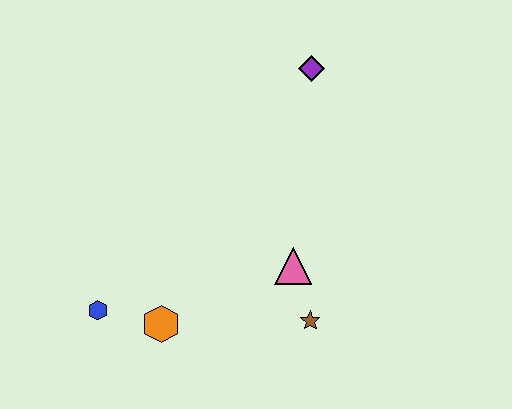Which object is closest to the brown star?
The pink triangle is closest to the brown star.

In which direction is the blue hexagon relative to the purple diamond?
The blue hexagon is below the purple diamond.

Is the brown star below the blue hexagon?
Yes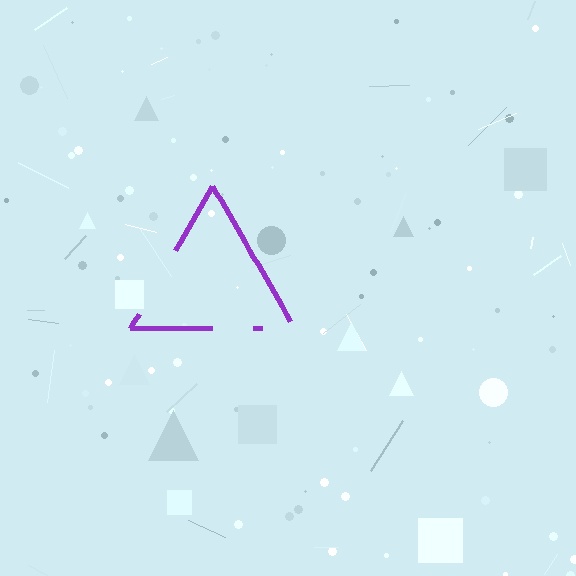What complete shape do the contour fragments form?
The contour fragments form a triangle.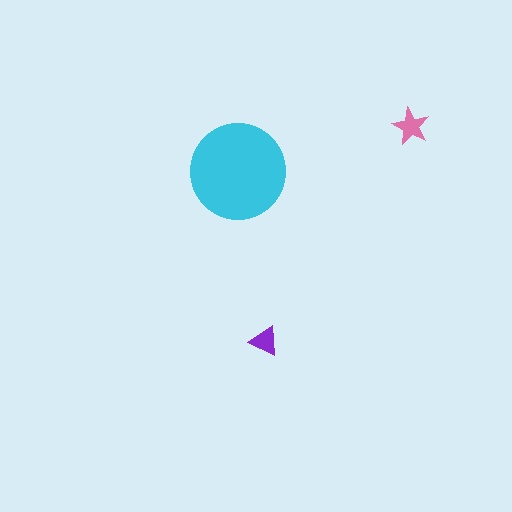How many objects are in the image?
There are 3 objects in the image.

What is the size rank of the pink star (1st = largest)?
2nd.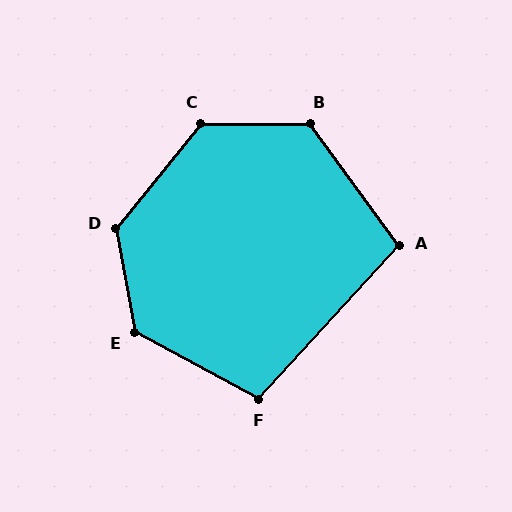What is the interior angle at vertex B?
Approximately 126 degrees (obtuse).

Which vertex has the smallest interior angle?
A, at approximately 102 degrees.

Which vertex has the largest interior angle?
D, at approximately 130 degrees.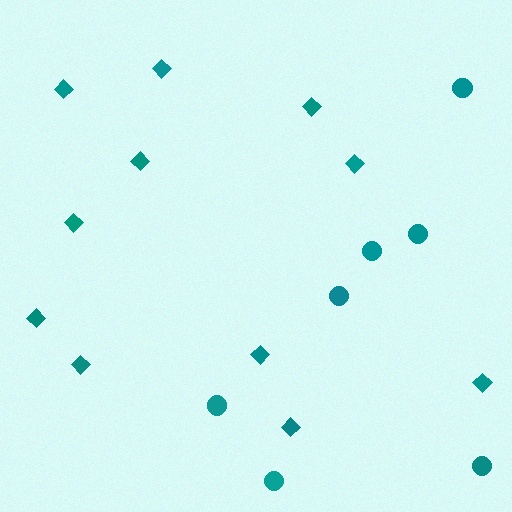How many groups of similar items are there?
There are 2 groups: one group of diamonds (11) and one group of circles (7).